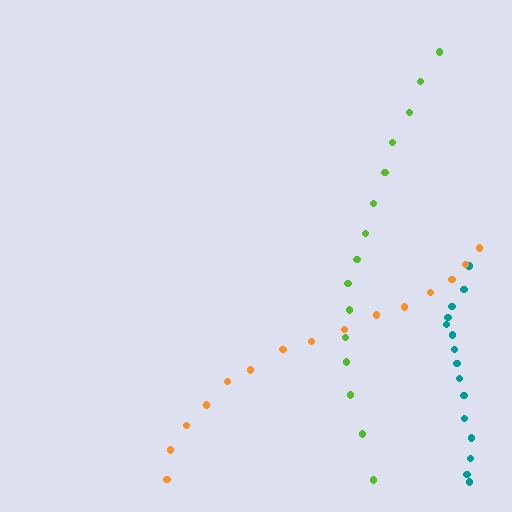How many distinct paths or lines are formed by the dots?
There are 3 distinct paths.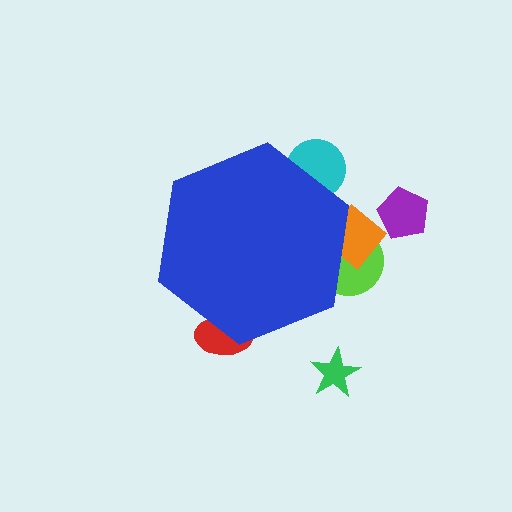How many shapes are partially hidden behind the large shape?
4 shapes are partially hidden.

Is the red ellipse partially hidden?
Yes, the red ellipse is partially hidden behind the blue hexagon.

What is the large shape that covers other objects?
A blue hexagon.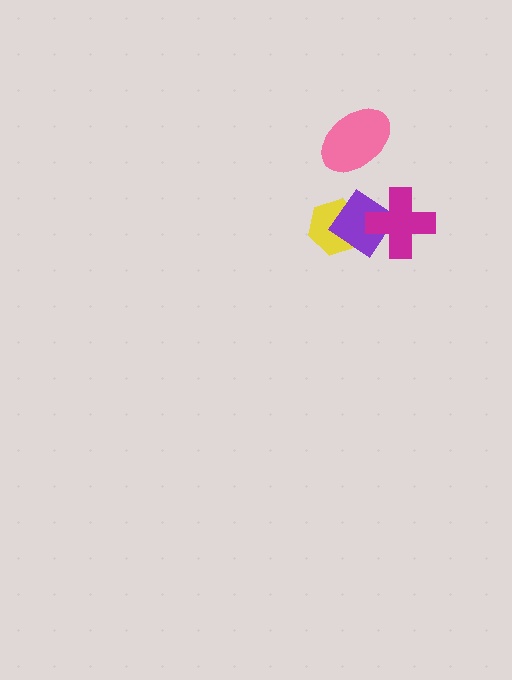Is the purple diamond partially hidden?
Yes, it is partially covered by another shape.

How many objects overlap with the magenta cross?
1 object overlaps with the magenta cross.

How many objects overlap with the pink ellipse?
0 objects overlap with the pink ellipse.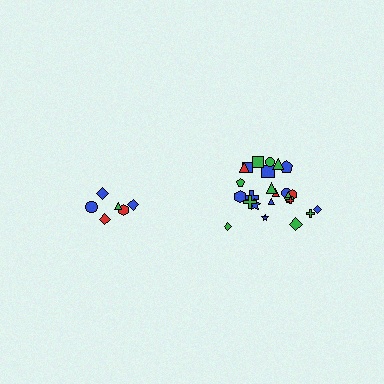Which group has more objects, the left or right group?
The right group.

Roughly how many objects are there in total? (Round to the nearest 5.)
Roughly 30 objects in total.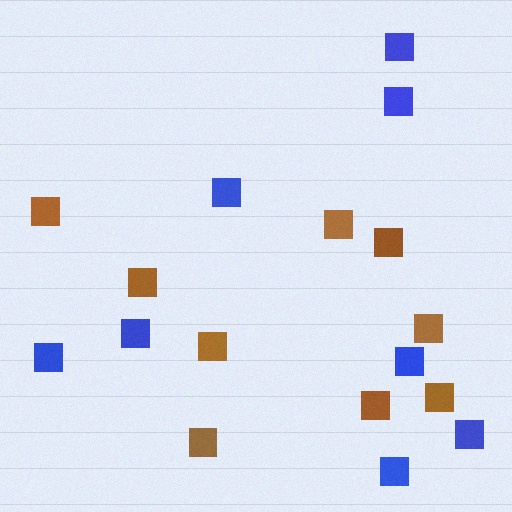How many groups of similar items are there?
There are 2 groups: one group of brown squares (9) and one group of blue squares (8).